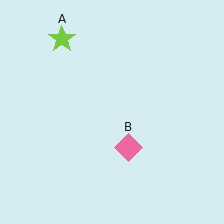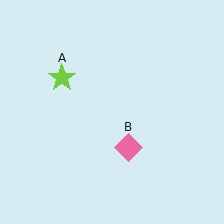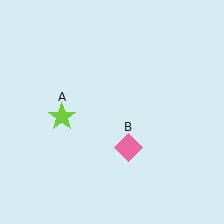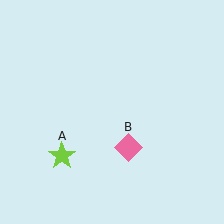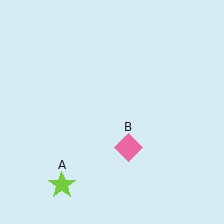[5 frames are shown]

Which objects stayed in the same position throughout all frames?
Pink diamond (object B) remained stationary.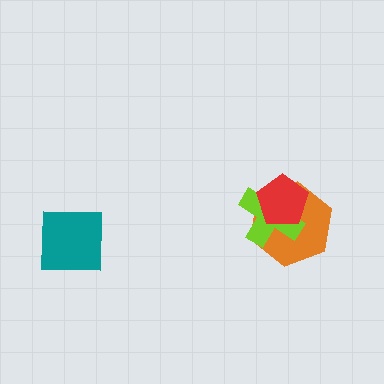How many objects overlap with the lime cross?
2 objects overlap with the lime cross.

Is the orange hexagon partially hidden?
Yes, it is partially covered by another shape.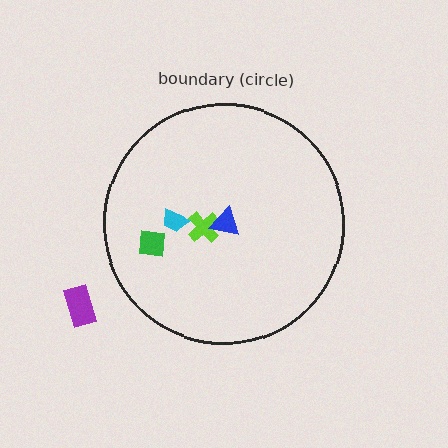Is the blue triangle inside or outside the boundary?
Inside.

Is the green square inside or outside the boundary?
Inside.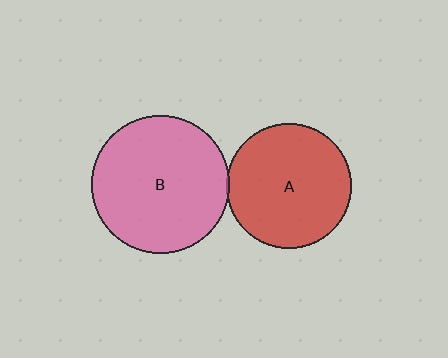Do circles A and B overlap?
Yes.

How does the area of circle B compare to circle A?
Approximately 1.2 times.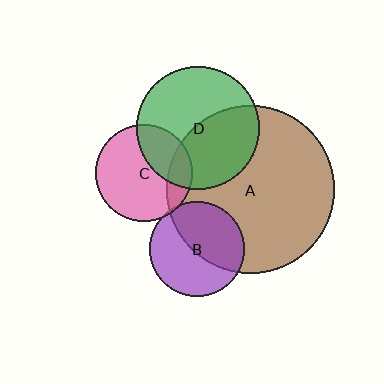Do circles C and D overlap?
Yes.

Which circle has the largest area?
Circle A (brown).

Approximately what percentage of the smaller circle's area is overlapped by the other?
Approximately 30%.